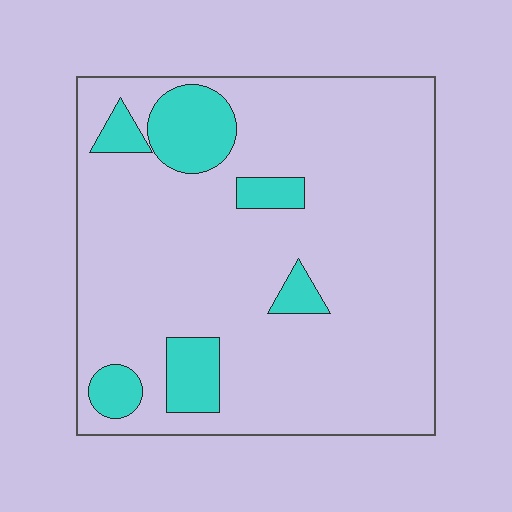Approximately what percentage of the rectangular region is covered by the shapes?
Approximately 15%.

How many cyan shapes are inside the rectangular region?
6.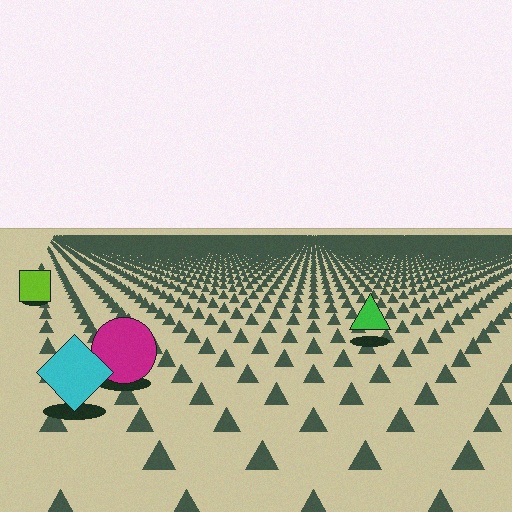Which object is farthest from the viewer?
The lime square is farthest from the viewer. It appears smaller and the ground texture around it is denser.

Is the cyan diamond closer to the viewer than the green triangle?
Yes. The cyan diamond is closer — you can tell from the texture gradient: the ground texture is coarser near it.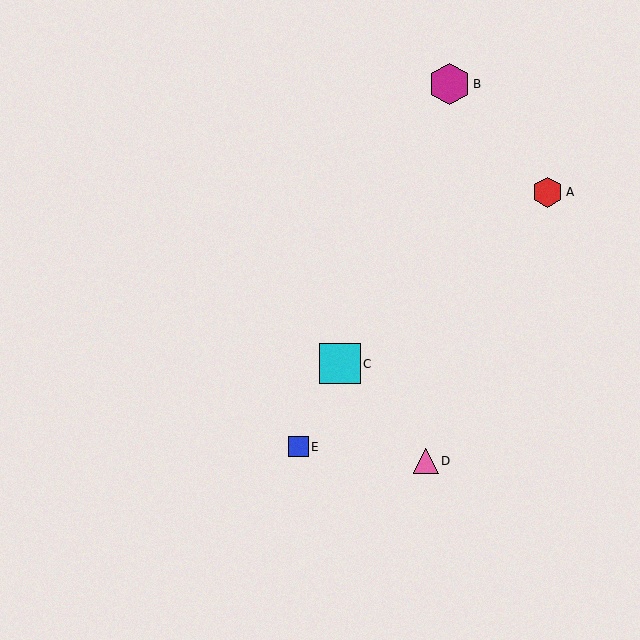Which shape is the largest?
The magenta hexagon (labeled B) is the largest.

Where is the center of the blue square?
The center of the blue square is at (299, 447).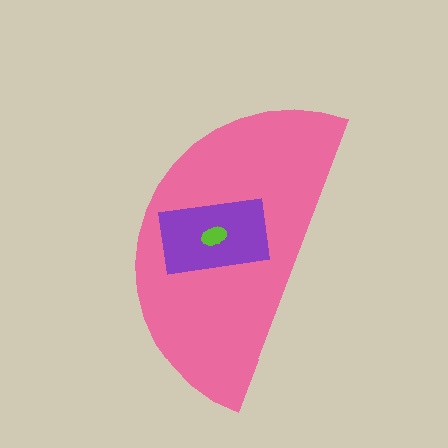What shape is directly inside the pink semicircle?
The purple rectangle.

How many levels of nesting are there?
3.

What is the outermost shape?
The pink semicircle.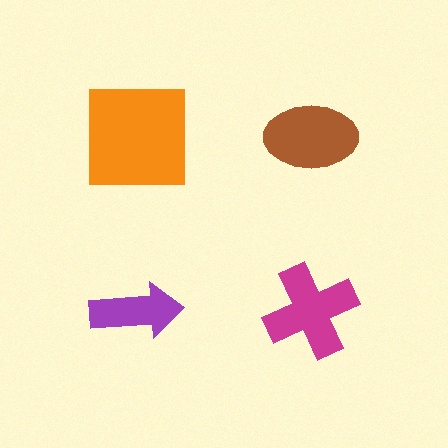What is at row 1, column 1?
An orange square.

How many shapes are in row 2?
2 shapes.